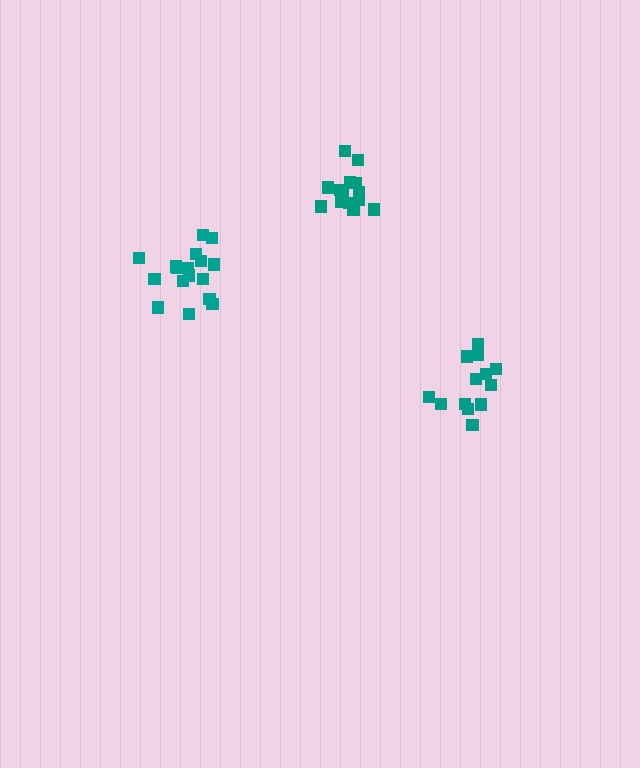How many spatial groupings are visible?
There are 3 spatial groupings.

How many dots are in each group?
Group 1: 13 dots, Group 2: 14 dots, Group 3: 17 dots (44 total).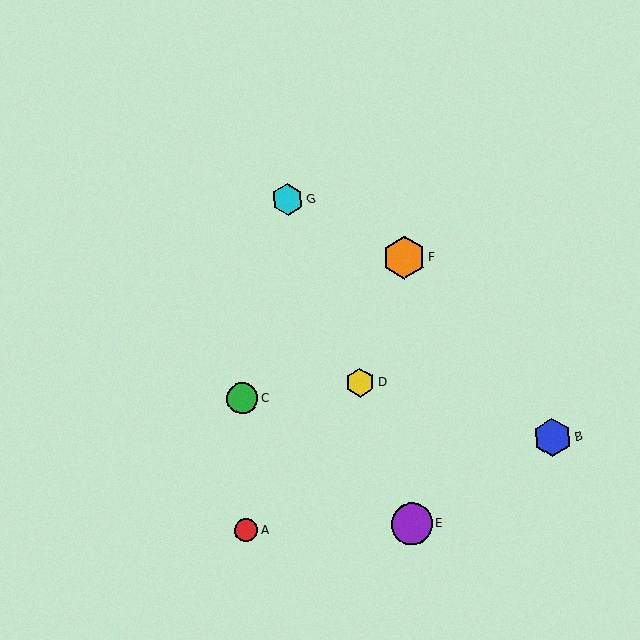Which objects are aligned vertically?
Objects A, C are aligned vertically.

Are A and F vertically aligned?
No, A is at x≈246 and F is at x≈404.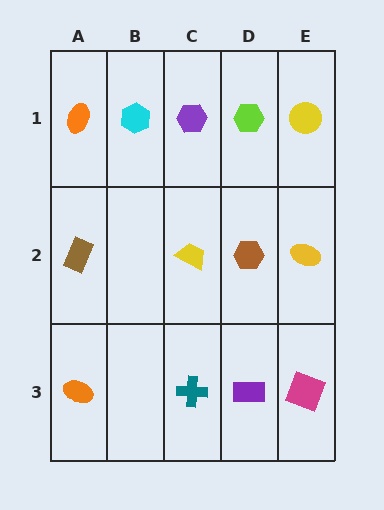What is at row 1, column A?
An orange ellipse.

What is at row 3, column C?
A teal cross.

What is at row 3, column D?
A purple rectangle.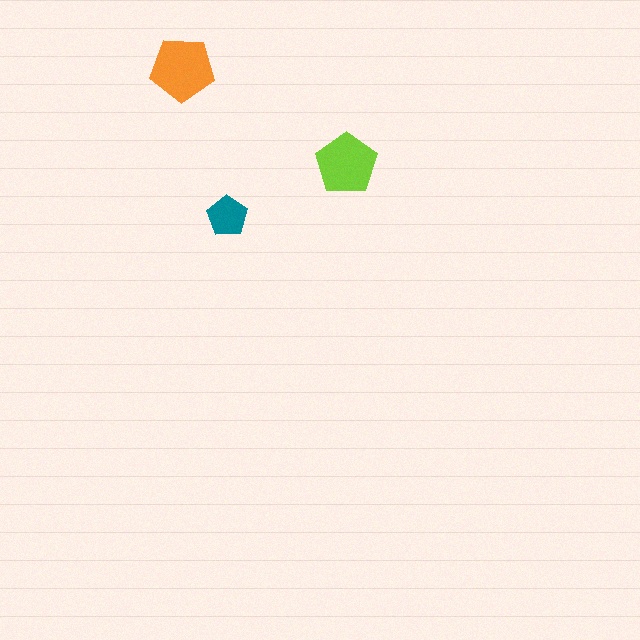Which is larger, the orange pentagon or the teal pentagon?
The orange one.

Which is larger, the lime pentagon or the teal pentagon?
The lime one.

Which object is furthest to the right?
The lime pentagon is rightmost.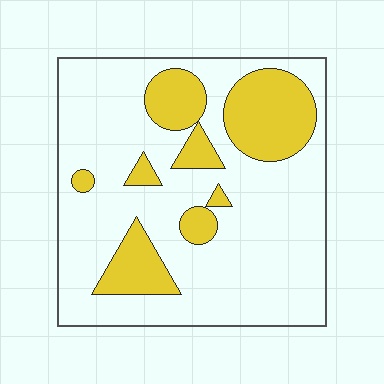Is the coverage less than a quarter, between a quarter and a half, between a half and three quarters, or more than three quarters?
Less than a quarter.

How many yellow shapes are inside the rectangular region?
8.